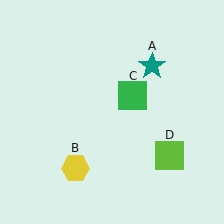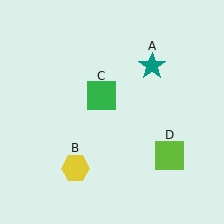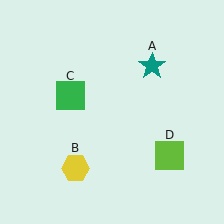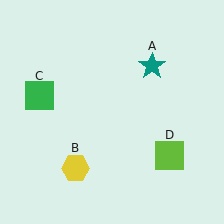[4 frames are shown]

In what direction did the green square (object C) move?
The green square (object C) moved left.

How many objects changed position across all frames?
1 object changed position: green square (object C).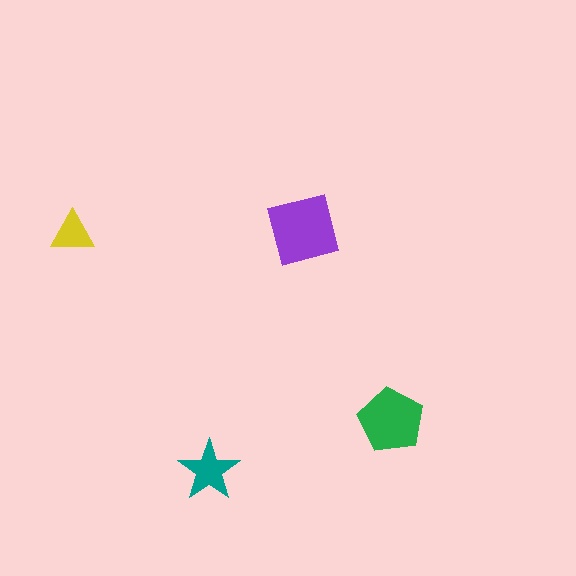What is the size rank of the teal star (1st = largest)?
3rd.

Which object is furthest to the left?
The yellow triangle is leftmost.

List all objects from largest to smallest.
The purple square, the green pentagon, the teal star, the yellow triangle.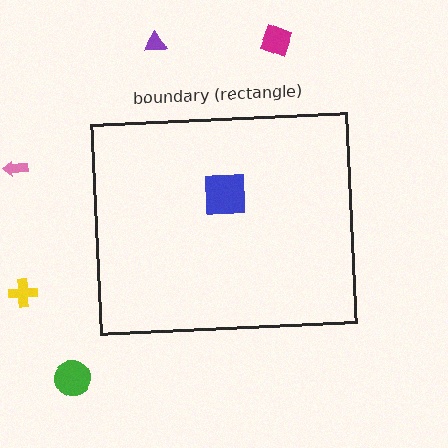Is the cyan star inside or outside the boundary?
Inside.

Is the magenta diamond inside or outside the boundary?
Outside.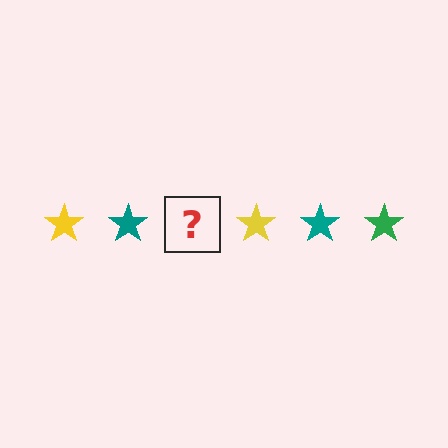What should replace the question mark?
The question mark should be replaced with a green star.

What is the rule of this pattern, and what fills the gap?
The rule is that the pattern cycles through yellow, teal, green stars. The gap should be filled with a green star.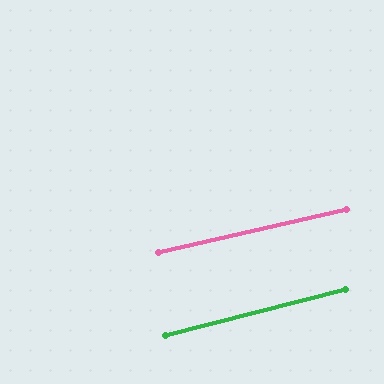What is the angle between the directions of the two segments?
Approximately 1 degree.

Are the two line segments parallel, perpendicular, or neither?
Parallel — their directions differ by only 1.2°.